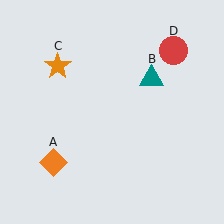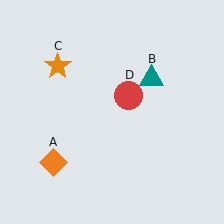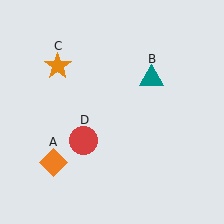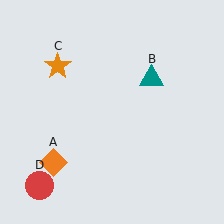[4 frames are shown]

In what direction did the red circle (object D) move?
The red circle (object D) moved down and to the left.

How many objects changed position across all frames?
1 object changed position: red circle (object D).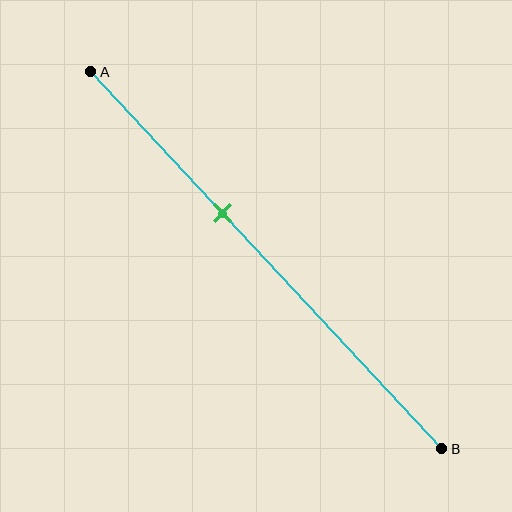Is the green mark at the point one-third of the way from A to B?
No, the mark is at about 35% from A, not at the 33% one-third point.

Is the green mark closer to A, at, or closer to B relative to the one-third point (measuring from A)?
The green mark is closer to point B than the one-third point of segment AB.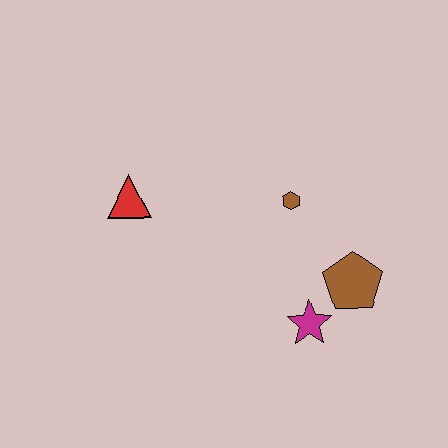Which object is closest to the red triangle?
The brown hexagon is closest to the red triangle.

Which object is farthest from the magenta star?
The red triangle is farthest from the magenta star.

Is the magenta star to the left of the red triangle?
No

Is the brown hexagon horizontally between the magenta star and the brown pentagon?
No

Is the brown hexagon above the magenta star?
Yes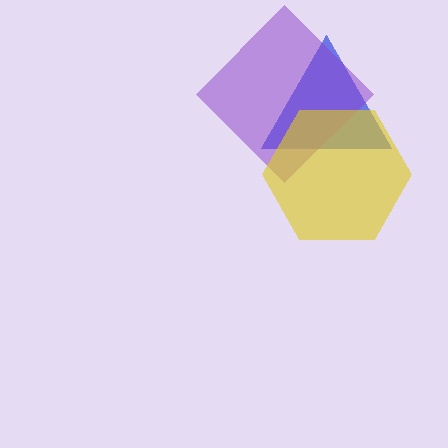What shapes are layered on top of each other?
The layered shapes are: a blue triangle, a purple diamond, a yellow hexagon.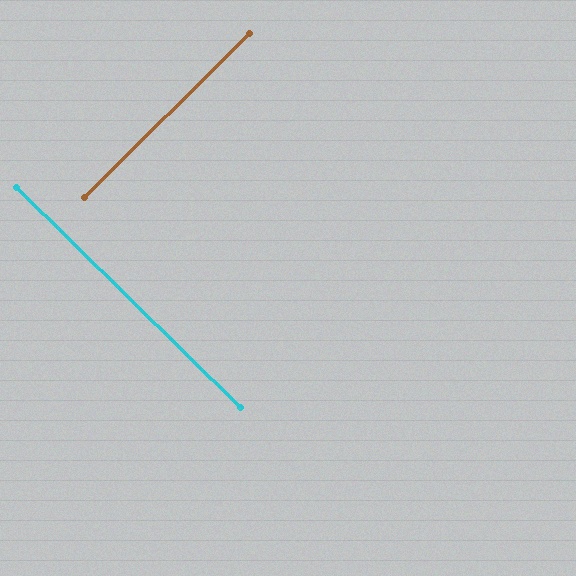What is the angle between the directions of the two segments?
Approximately 89 degrees.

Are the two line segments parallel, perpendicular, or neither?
Perpendicular — they meet at approximately 89°.